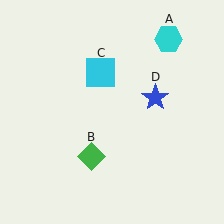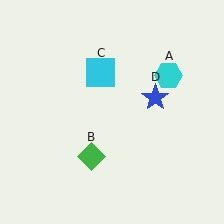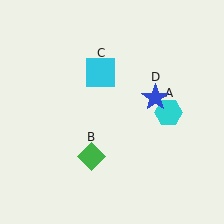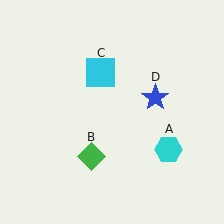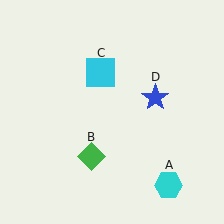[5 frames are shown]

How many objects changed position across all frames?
1 object changed position: cyan hexagon (object A).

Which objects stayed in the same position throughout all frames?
Green diamond (object B) and cyan square (object C) and blue star (object D) remained stationary.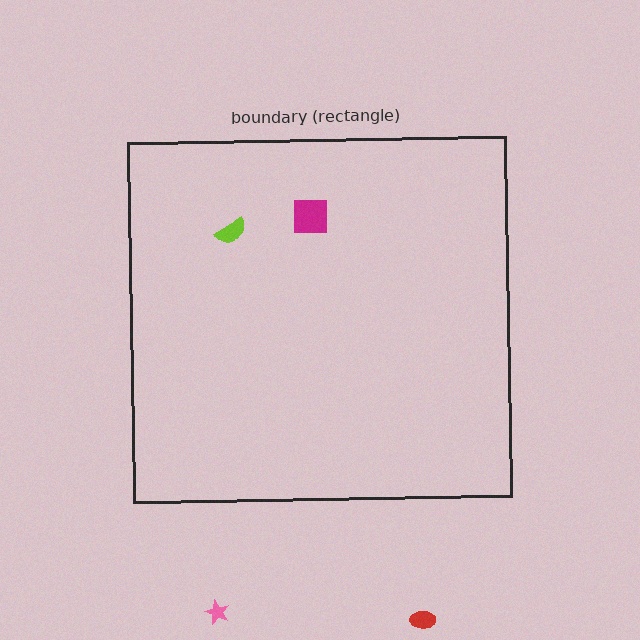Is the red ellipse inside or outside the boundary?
Outside.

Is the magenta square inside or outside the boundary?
Inside.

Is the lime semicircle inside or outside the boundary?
Inside.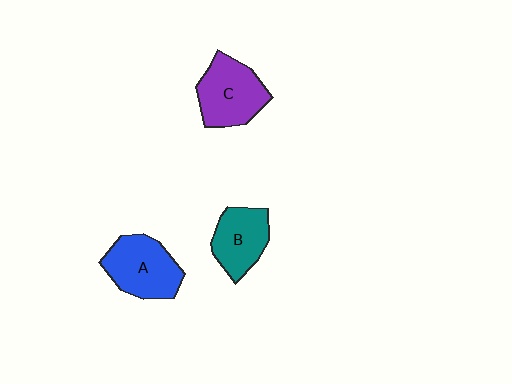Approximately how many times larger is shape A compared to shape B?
Approximately 1.2 times.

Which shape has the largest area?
Shape A (blue).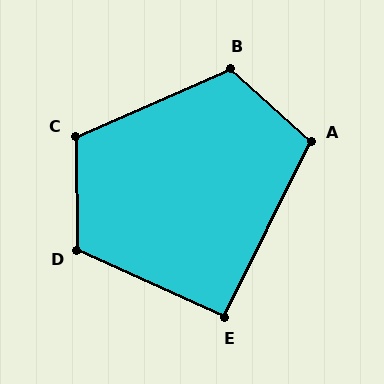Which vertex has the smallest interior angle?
E, at approximately 92 degrees.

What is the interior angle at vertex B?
Approximately 114 degrees (obtuse).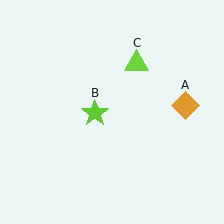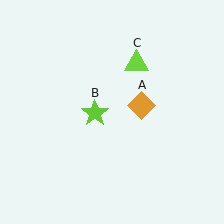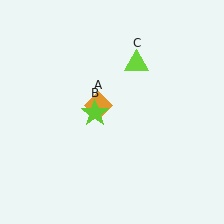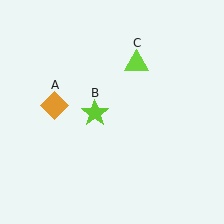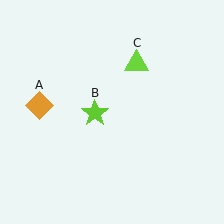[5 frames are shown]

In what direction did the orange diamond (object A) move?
The orange diamond (object A) moved left.